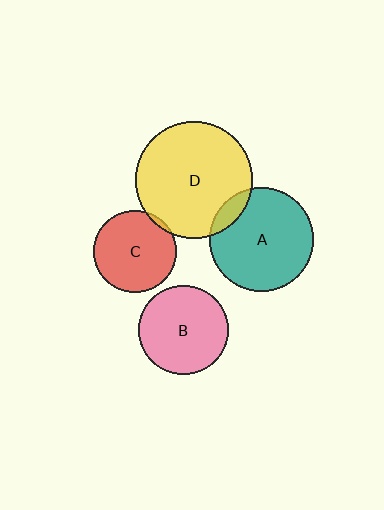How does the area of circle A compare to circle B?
Approximately 1.3 times.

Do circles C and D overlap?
Yes.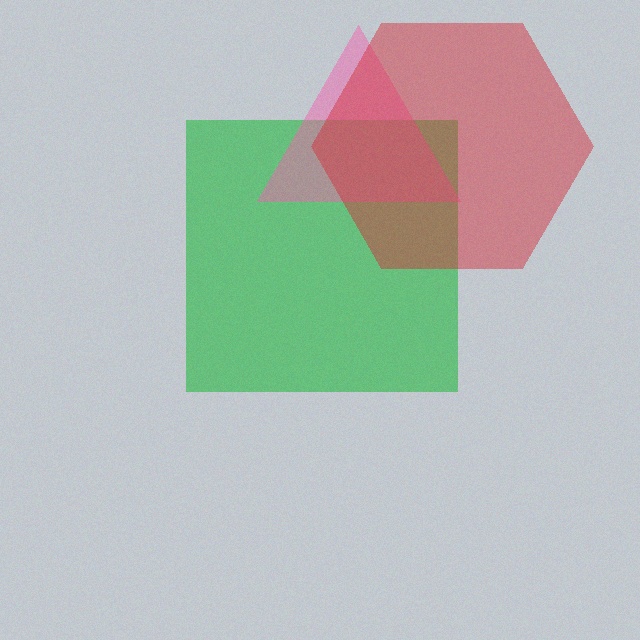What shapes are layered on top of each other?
The layered shapes are: a green square, a pink triangle, a red hexagon.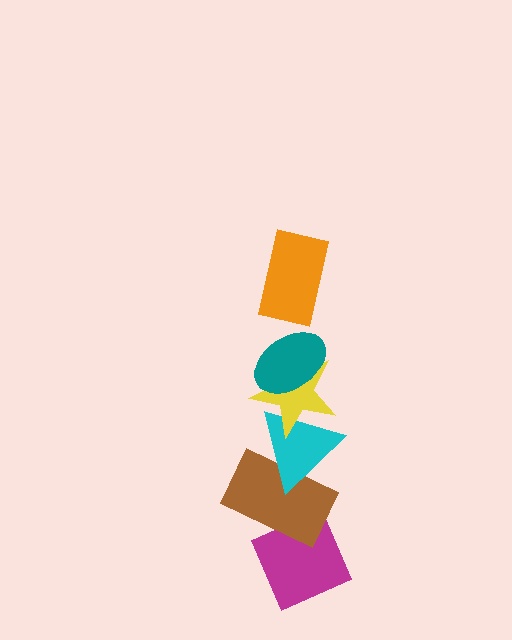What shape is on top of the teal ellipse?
The orange rectangle is on top of the teal ellipse.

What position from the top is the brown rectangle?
The brown rectangle is 5th from the top.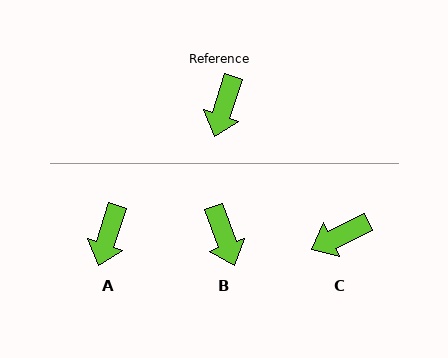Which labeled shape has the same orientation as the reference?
A.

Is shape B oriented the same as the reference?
No, it is off by about 38 degrees.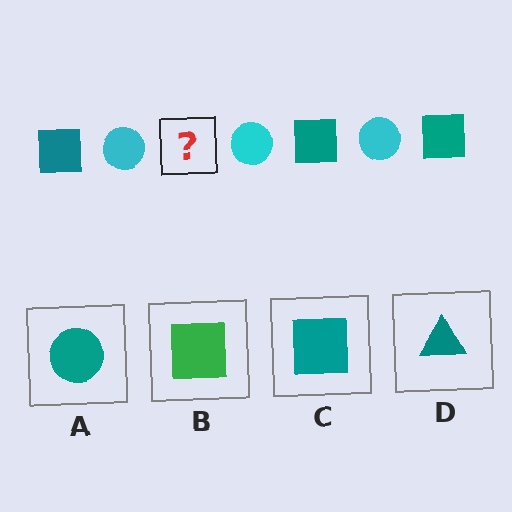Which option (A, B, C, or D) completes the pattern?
C.